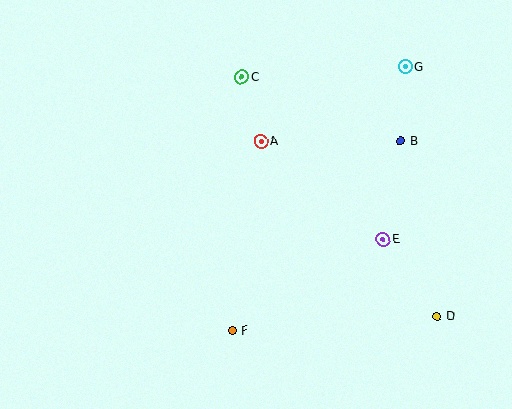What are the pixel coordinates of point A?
Point A is at (261, 142).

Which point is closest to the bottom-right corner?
Point D is closest to the bottom-right corner.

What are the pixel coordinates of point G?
Point G is at (405, 67).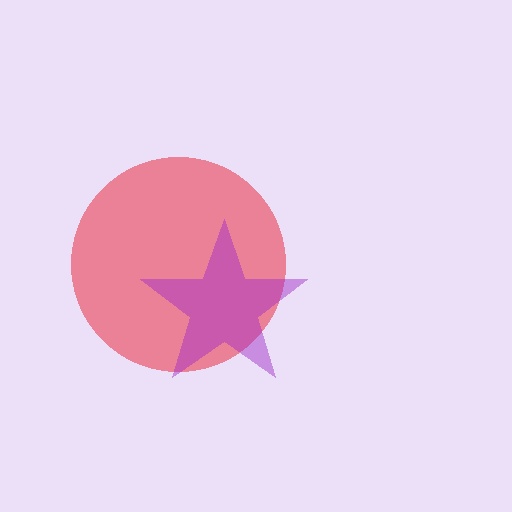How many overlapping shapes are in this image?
There are 2 overlapping shapes in the image.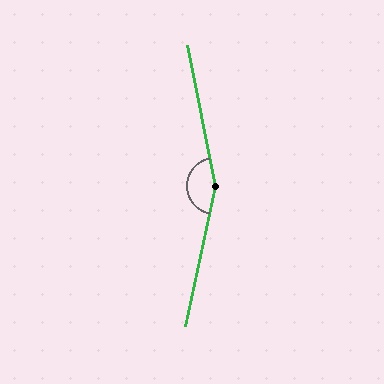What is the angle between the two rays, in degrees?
Approximately 157 degrees.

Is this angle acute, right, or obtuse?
It is obtuse.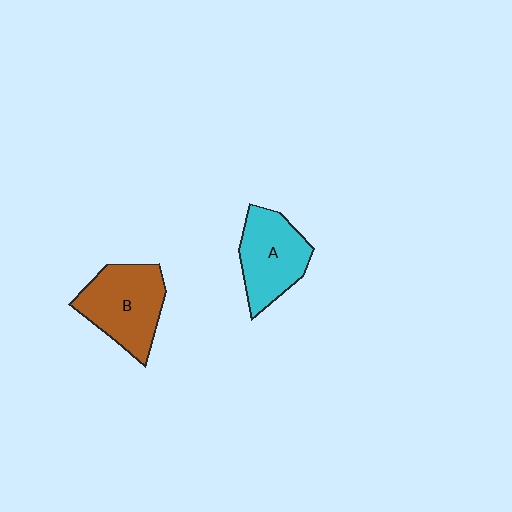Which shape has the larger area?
Shape B (brown).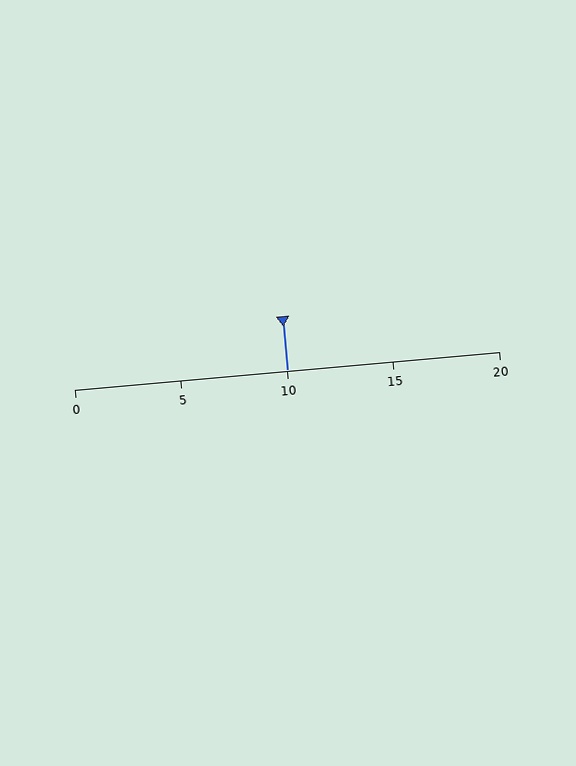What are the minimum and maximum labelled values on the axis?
The axis runs from 0 to 20.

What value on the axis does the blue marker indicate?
The marker indicates approximately 10.